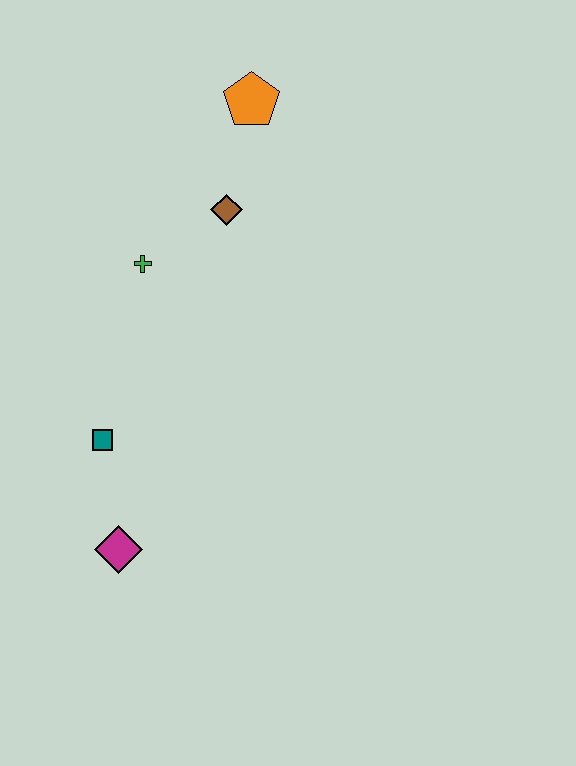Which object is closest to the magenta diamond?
The teal square is closest to the magenta diamond.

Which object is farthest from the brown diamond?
The magenta diamond is farthest from the brown diamond.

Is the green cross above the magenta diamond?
Yes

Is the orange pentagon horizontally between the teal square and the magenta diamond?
No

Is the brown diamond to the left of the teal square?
No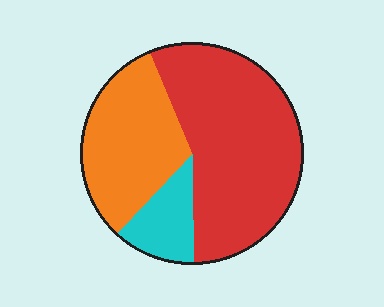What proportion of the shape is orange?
Orange takes up about one third (1/3) of the shape.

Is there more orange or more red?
Red.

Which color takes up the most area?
Red, at roughly 55%.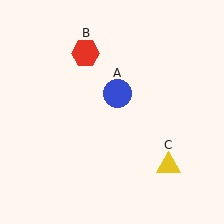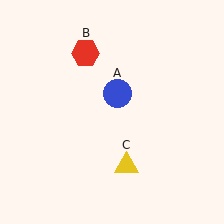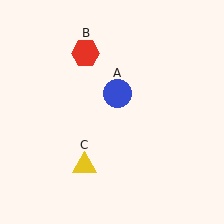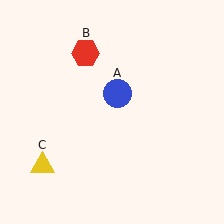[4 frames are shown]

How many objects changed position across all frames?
1 object changed position: yellow triangle (object C).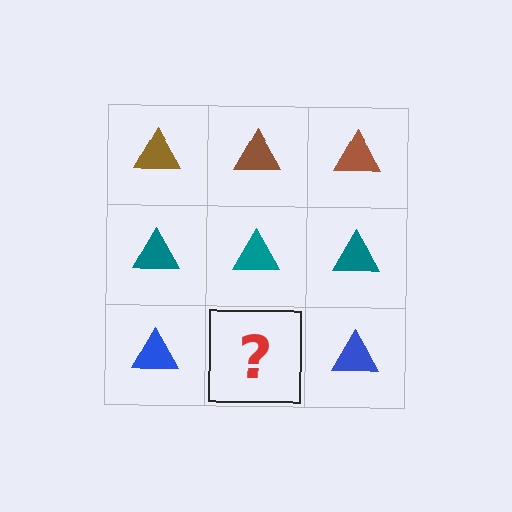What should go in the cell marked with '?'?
The missing cell should contain a blue triangle.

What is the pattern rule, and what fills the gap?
The rule is that each row has a consistent color. The gap should be filled with a blue triangle.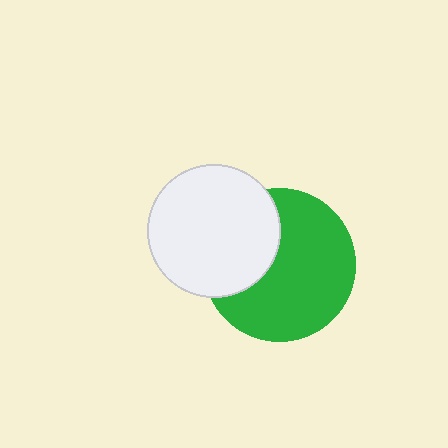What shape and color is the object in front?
The object in front is a white circle.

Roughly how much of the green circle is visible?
Most of it is visible (roughly 67%).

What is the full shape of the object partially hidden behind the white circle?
The partially hidden object is a green circle.